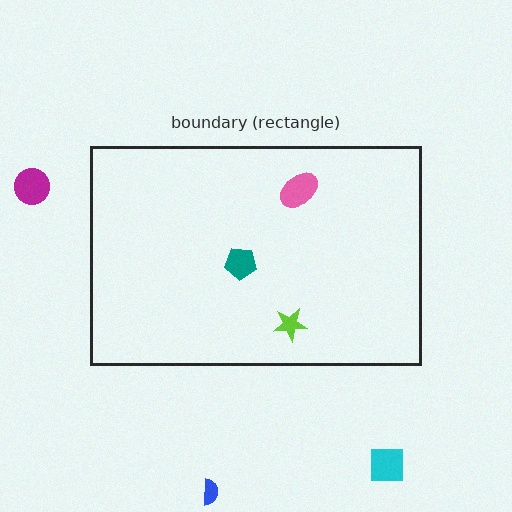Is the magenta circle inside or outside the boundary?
Outside.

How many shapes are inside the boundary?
3 inside, 3 outside.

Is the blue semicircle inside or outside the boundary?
Outside.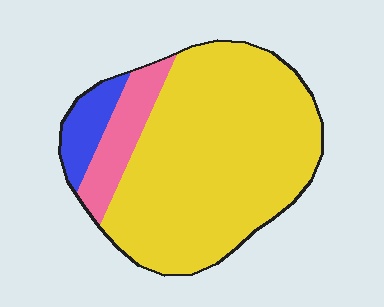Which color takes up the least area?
Blue, at roughly 10%.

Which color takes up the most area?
Yellow, at roughly 80%.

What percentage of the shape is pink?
Pink takes up about one eighth (1/8) of the shape.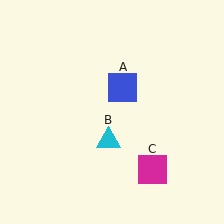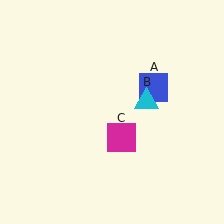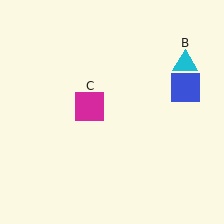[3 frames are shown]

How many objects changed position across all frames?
3 objects changed position: blue square (object A), cyan triangle (object B), magenta square (object C).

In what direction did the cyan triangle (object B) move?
The cyan triangle (object B) moved up and to the right.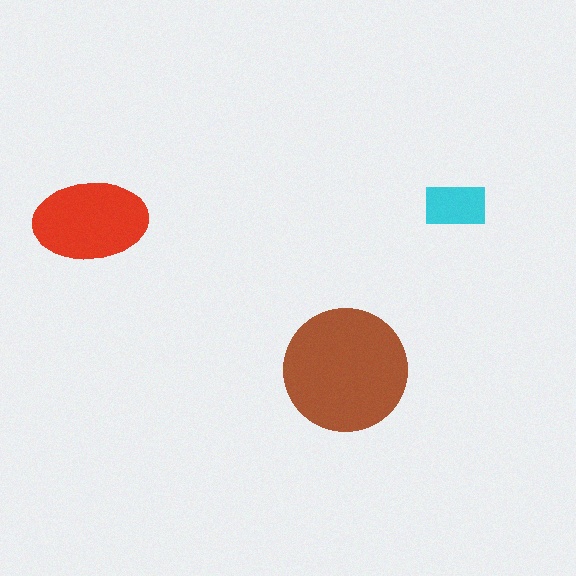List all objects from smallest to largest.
The cyan rectangle, the red ellipse, the brown circle.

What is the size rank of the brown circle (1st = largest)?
1st.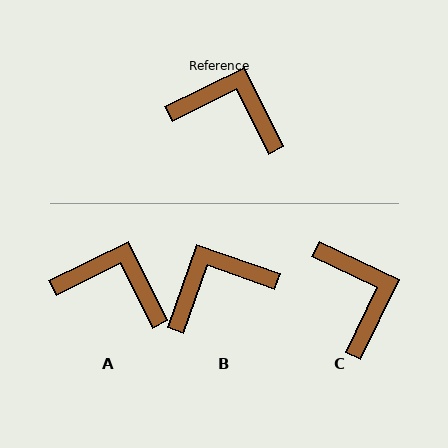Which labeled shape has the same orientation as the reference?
A.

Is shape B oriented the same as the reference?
No, it is off by about 45 degrees.